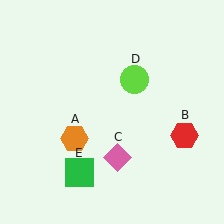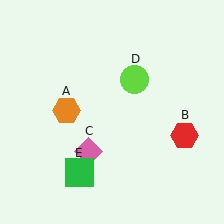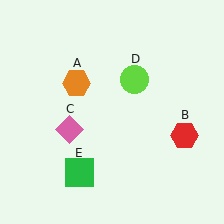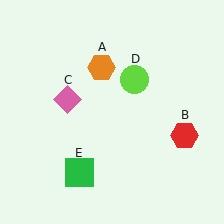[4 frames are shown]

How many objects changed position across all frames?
2 objects changed position: orange hexagon (object A), pink diamond (object C).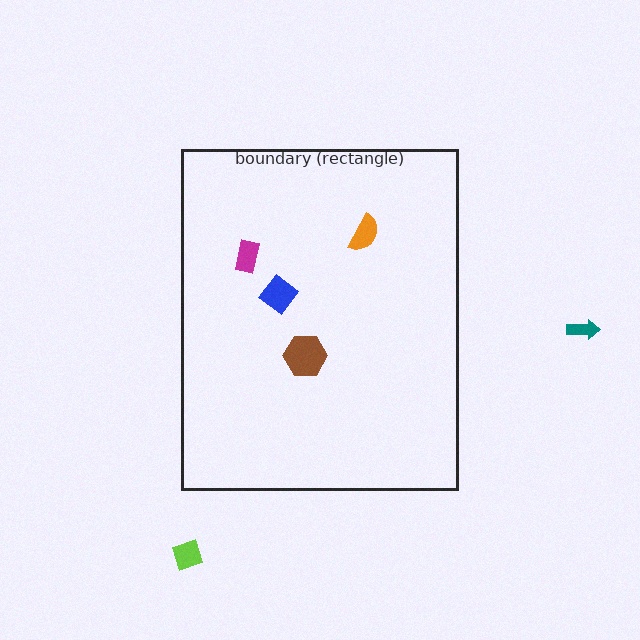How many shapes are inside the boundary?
4 inside, 2 outside.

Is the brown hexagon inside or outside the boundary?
Inside.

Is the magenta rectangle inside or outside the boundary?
Inside.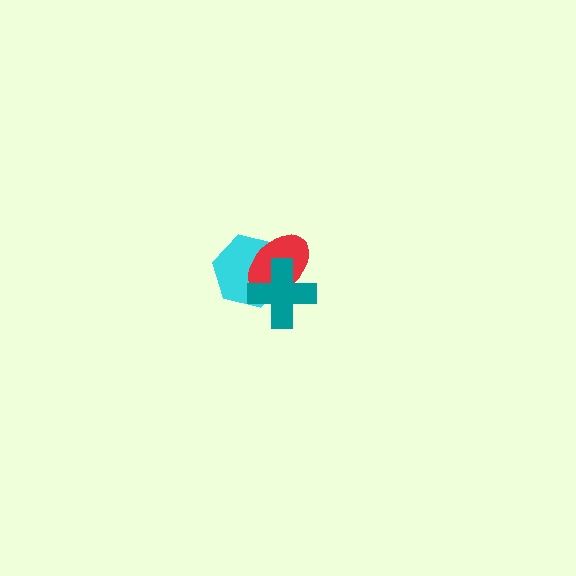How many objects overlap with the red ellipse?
2 objects overlap with the red ellipse.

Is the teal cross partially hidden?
No, no other shape covers it.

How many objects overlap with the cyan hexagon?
2 objects overlap with the cyan hexagon.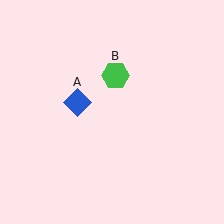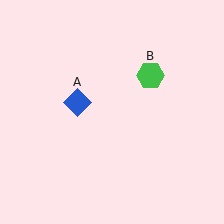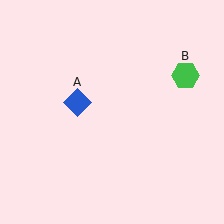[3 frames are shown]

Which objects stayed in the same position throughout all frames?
Blue diamond (object A) remained stationary.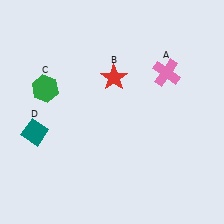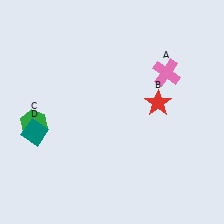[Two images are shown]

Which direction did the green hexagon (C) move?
The green hexagon (C) moved down.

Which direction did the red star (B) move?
The red star (B) moved right.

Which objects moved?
The objects that moved are: the red star (B), the green hexagon (C).